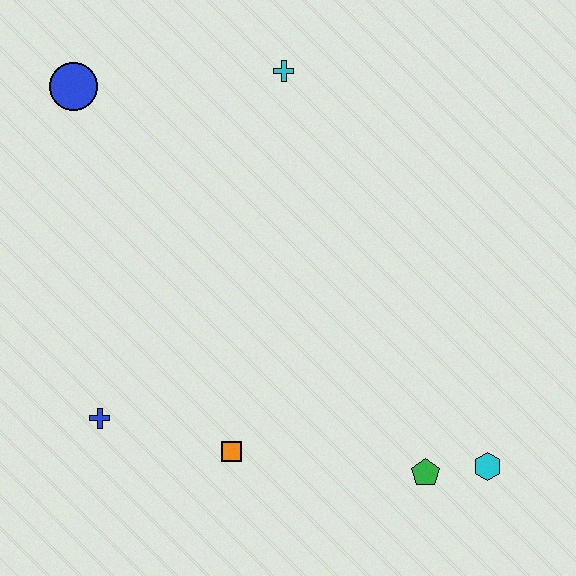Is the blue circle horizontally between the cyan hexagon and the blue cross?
No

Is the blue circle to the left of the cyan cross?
Yes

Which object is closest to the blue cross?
The orange square is closest to the blue cross.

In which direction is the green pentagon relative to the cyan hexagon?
The green pentagon is to the left of the cyan hexagon.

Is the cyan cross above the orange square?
Yes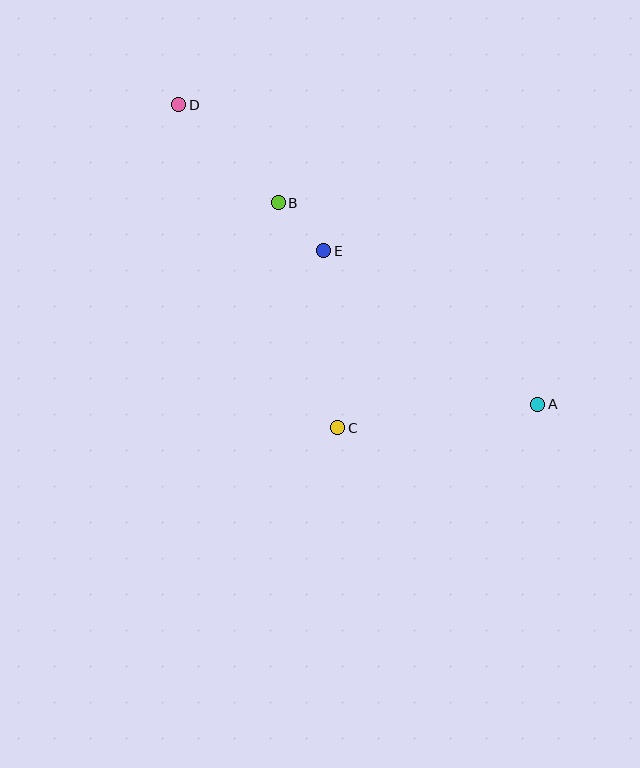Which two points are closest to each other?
Points B and E are closest to each other.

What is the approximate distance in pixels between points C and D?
The distance between C and D is approximately 360 pixels.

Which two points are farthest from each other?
Points A and D are farthest from each other.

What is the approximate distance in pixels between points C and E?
The distance between C and E is approximately 178 pixels.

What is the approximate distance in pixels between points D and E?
The distance between D and E is approximately 206 pixels.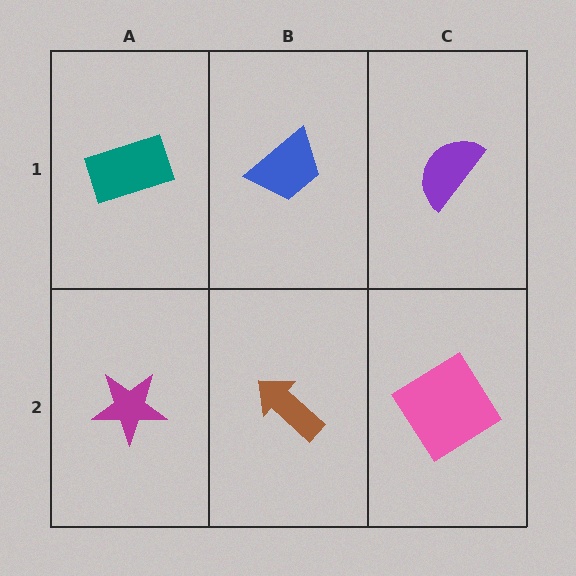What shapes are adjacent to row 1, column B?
A brown arrow (row 2, column B), a teal rectangle (row 1, column A), a purple semicircle (row 1, column C).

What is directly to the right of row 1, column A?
A blue trapezoid.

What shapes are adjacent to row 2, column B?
A blue trapezoid (row 1, column B), a magenta star (row 2, column A), a pink diamond (row 2, column C).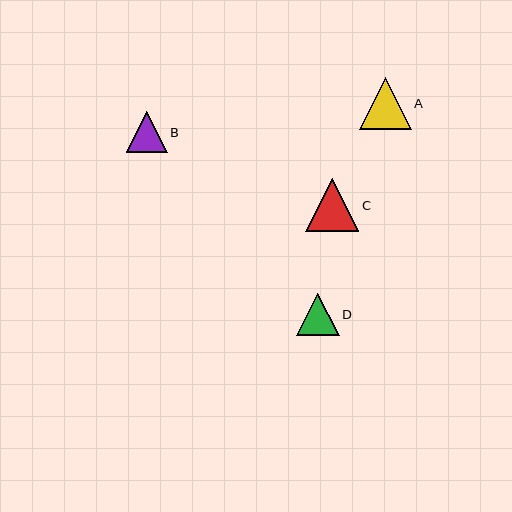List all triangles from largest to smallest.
From largest to smallest: C, A, D, B.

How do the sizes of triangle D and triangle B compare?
Triangle D and triangle B are approximately the same size.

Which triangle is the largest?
Triangle C is the largest with a size of approximately 53 pixels.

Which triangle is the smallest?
Triangle B is the smallest with a size of approximately 41 pixels.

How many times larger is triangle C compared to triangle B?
Triangle C is approximately 1.3 times the size of triangle B.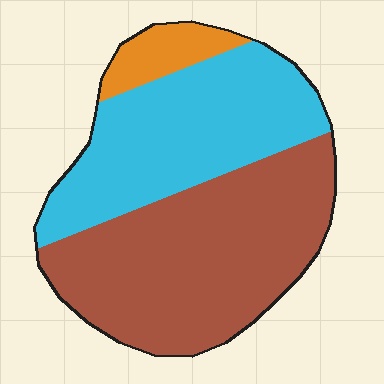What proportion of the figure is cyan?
Cyan takes up about two fifths (2/5) of the figure.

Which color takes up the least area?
Orange, at roughly 10%.